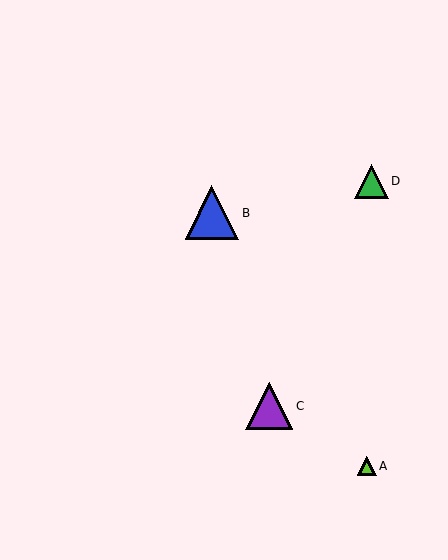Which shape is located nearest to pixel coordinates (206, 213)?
The blue triangle (labeled B) at (212, 213) is nearest to that location.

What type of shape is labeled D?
Shape D is a green triangle.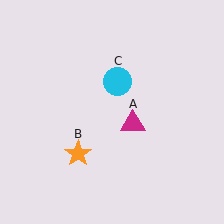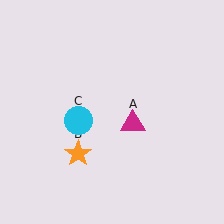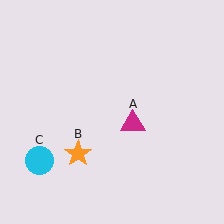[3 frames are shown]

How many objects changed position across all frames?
1 object changed position: cyan circle (object C).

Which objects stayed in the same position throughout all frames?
Magenta triangle (object A) and orange star (object B) remained stationary.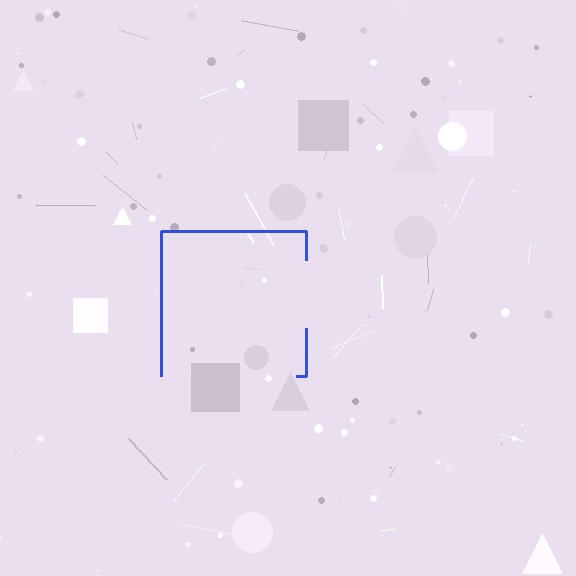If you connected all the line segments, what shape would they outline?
They would outline a square.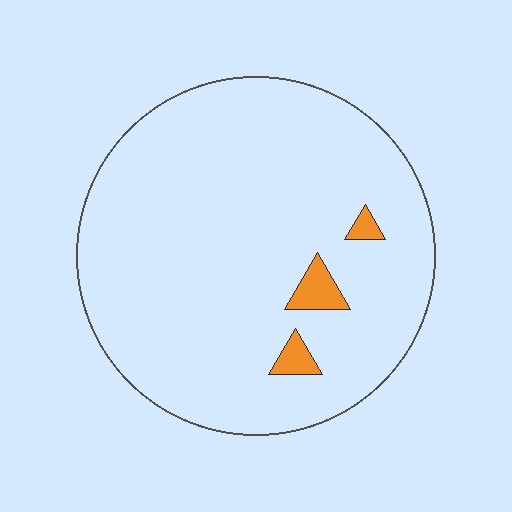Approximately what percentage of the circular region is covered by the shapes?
Approximately 5%.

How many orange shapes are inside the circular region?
3.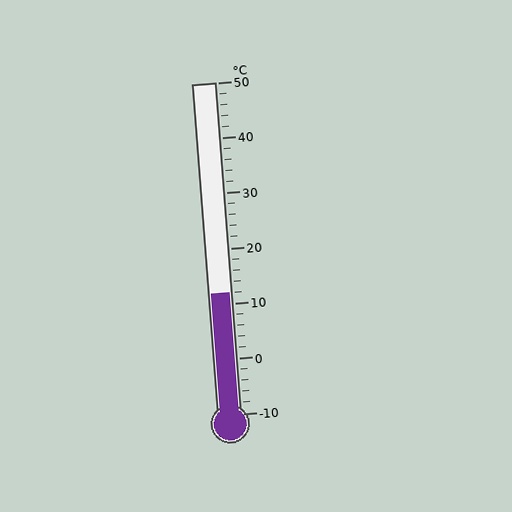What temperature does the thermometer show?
The thermometer shows approximately 12°C.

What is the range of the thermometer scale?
The thermometer scale ranges from -10°C to 50°C.